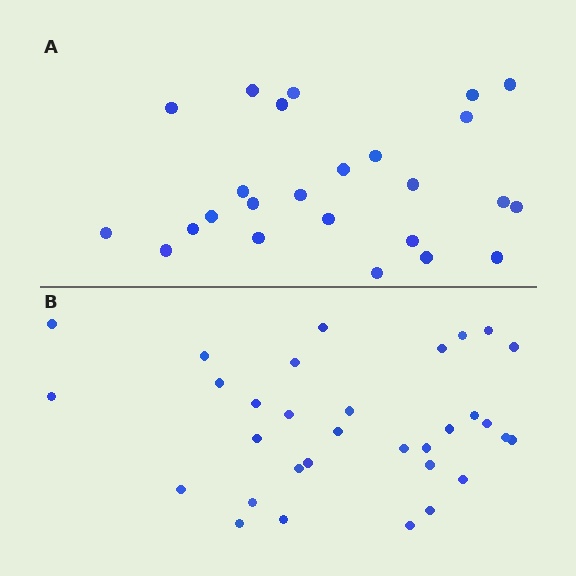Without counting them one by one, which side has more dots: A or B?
Region B (the bottom region) has more dots.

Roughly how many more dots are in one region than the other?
Region B has roughly 8 or so more dots than region A.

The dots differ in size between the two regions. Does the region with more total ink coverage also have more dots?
No. Region A has more total ink coverage because its dots are larger, but region B actually contains more individual dots. Total area can be misleading — the number of items is what matters here.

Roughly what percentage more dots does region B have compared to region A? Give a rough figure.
About 30% more.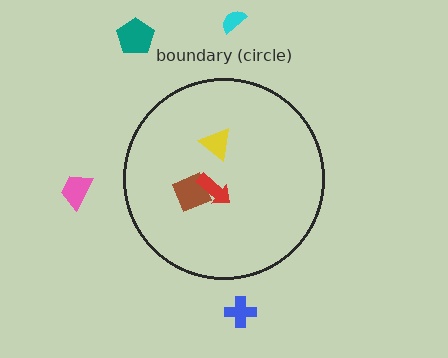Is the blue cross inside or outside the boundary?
Outside.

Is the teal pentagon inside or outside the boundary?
Outside.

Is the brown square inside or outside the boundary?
Inside.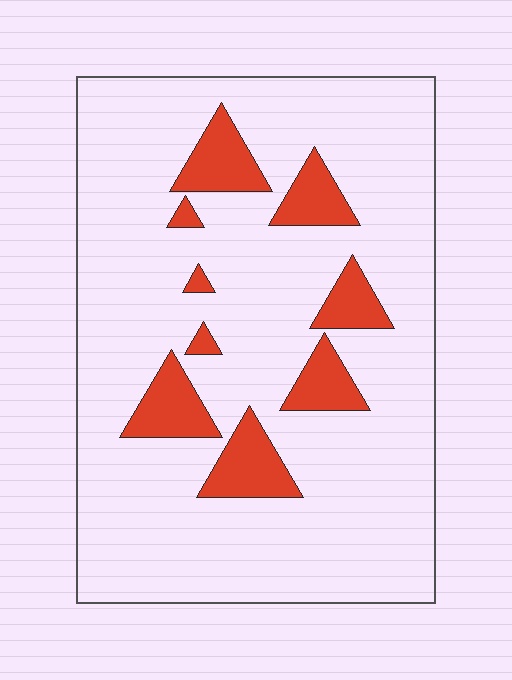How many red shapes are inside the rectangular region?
9.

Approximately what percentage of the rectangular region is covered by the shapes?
Approximately 15%.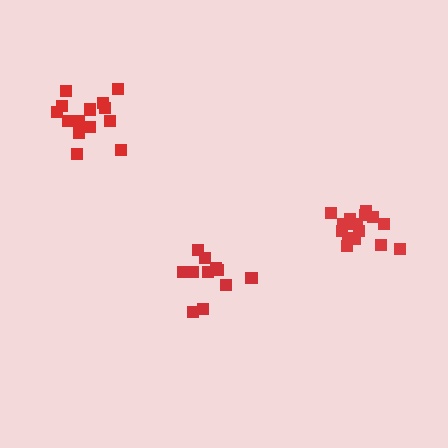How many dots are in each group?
Group 1: 11 dots, Group 2: 14 dots, Group 3: 16 dots (41 total).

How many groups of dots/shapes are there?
There are 3 groups.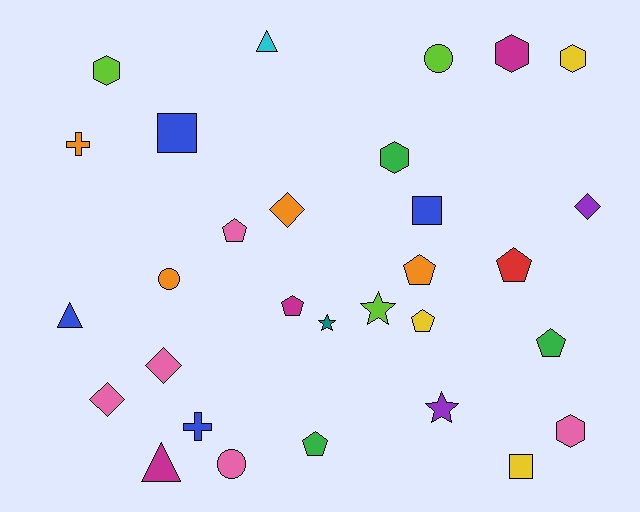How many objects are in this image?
There are 30 objects.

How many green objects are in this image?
There are 3 green objects.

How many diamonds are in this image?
There are 4 diamonds.